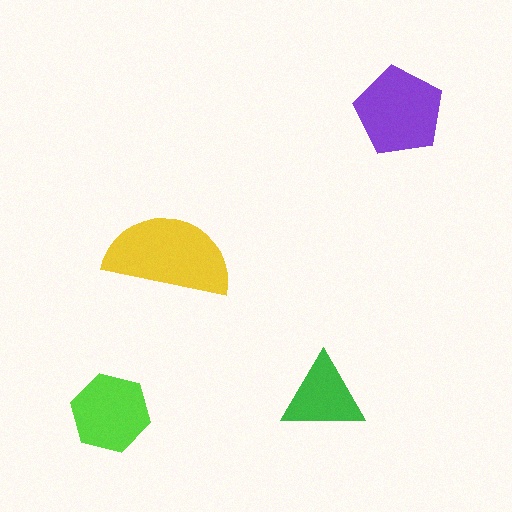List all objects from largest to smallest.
The yellow semicircle, the purple pentagon, the lime hexagon, the green triangle.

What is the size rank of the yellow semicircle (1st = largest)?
1st.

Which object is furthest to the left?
The lime hexagon is leftmost.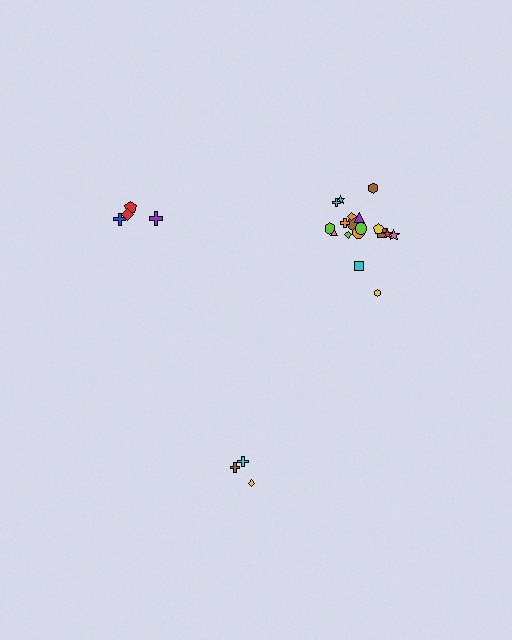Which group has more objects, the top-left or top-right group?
The top-right group.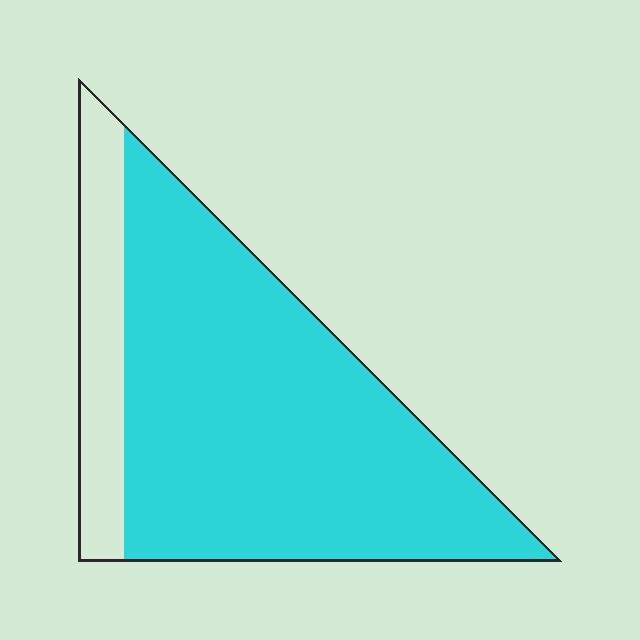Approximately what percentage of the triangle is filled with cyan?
Approximately 80%.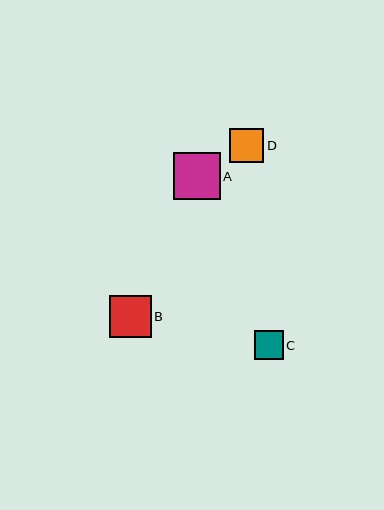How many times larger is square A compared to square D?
Square A is approximately 1.4 times the size of square D.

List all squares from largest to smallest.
From largest to smallest: A, B, D, C.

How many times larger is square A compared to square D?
Square A is approximately 1.4 times the size of square D.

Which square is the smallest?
Square C is the smallest with a size of approximately 29 pixels.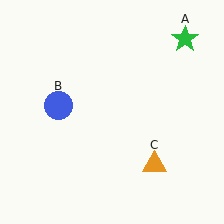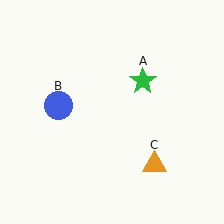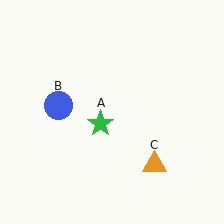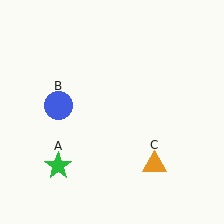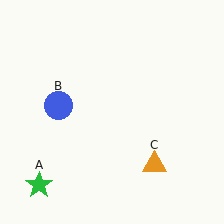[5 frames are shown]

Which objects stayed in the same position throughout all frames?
Blue circle (object B) and orange triangle (object C) remained stationary.